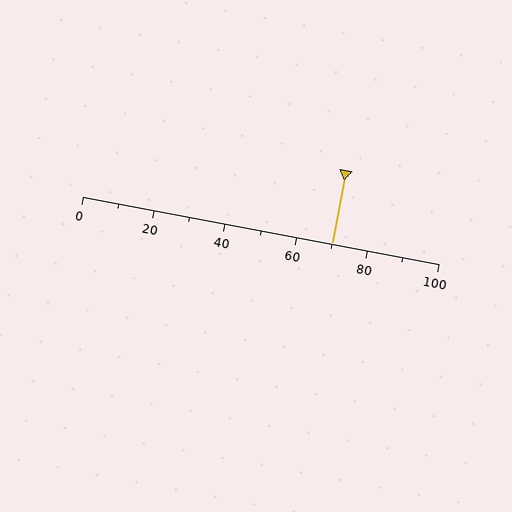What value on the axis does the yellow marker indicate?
The marker indicates approximately 70.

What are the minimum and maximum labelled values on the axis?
The axis runs from 0 to 100.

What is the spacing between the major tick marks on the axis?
The major ticks are spaced 20 apart.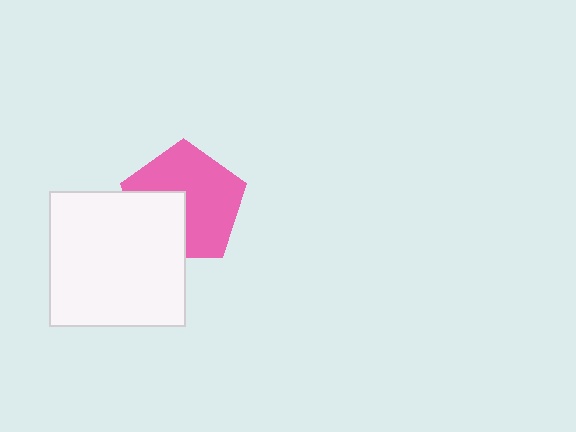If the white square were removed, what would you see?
You would see the complete pink pentagon.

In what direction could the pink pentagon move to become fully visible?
The pink pentagon could move toward the upper-right. That would shift it out from behind the white square entirely.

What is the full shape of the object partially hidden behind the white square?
The partially hidden object is a pink pentagon.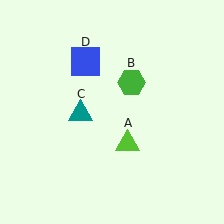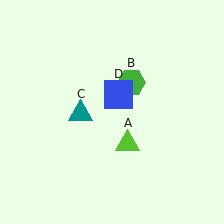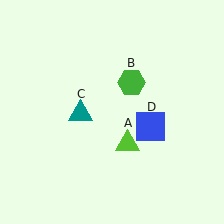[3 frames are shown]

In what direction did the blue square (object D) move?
The blue square (object D) moved down and to the right.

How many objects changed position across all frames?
1 object changed position: blue square (object D).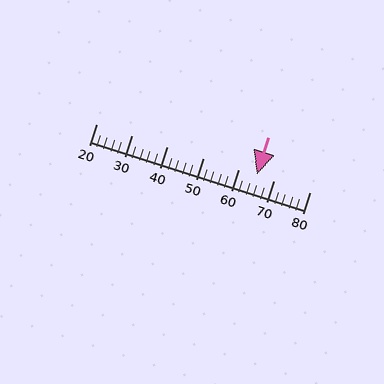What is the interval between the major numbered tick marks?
The major tick marks are spaced 10 units apart.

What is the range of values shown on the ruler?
The ruler shows values from 20 to 80.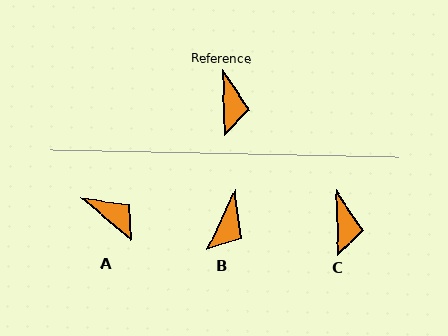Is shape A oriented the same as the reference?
No, it is off by about 47 degrees.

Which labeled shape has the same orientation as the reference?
C.